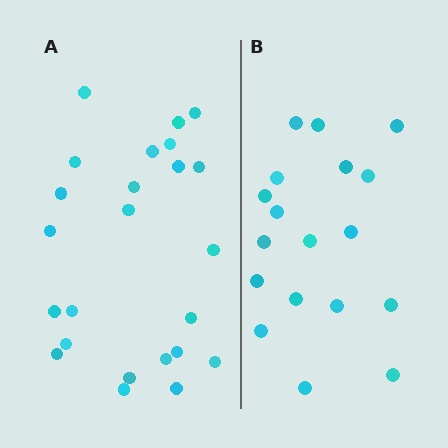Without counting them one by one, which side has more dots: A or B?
Region A (the left region) has more dots.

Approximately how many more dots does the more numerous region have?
Region A has about 6 more dots than region B.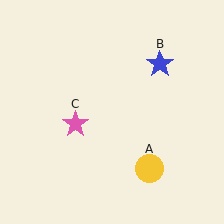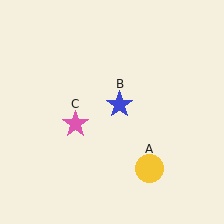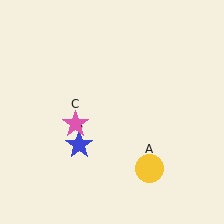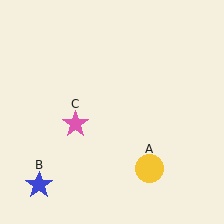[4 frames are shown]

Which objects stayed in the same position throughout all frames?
Yellow circle (object A) and pink star (object C) remained stationary.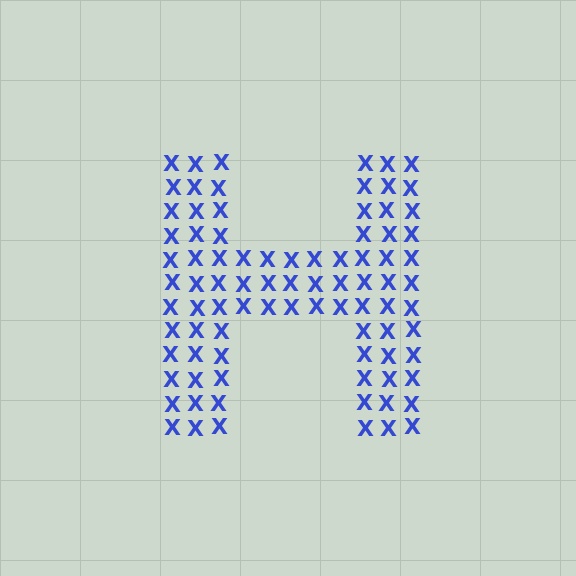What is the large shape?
The large shape is the letter H.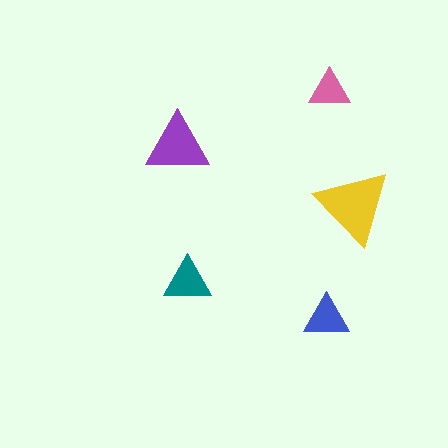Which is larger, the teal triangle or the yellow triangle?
The yellow one.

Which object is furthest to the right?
The yellow triangle is rightmost.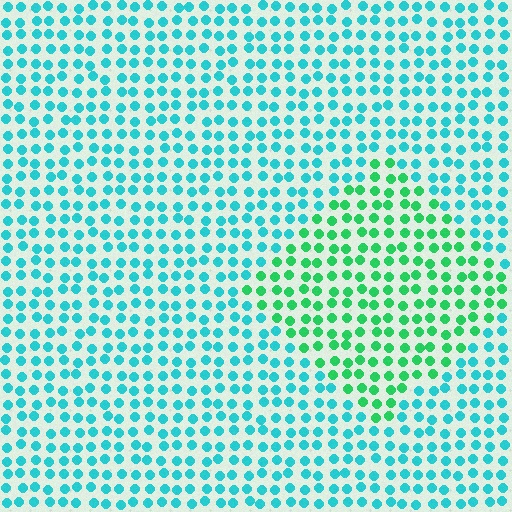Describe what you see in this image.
The image is filled with small cyan elements in a uniform arrangement. A diamond-shaped region is visible where the elements are tinted to a slightly different hue, forming a subtle color boundary.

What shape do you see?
I see a diamond.